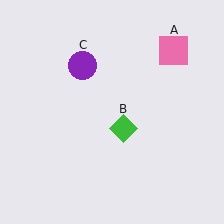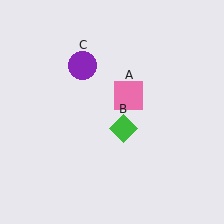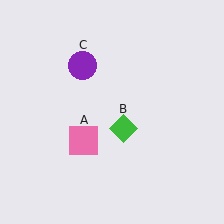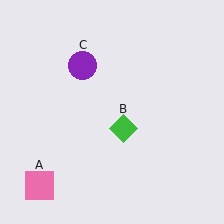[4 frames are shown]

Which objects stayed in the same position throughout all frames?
Green diamond (object B) and purple circle (object C) remained stationary.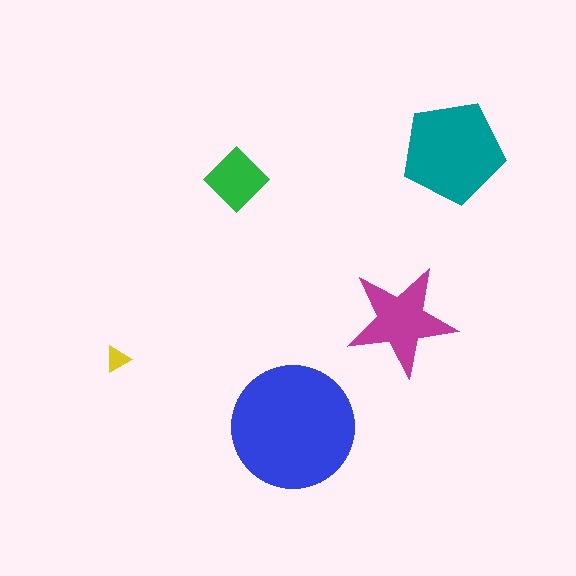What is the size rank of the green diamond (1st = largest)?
4th.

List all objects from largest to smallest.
The blue circle, the teal pentagon, the magenta star, the green diamond, the yellow triangle.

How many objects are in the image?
There are 5 objects in the image.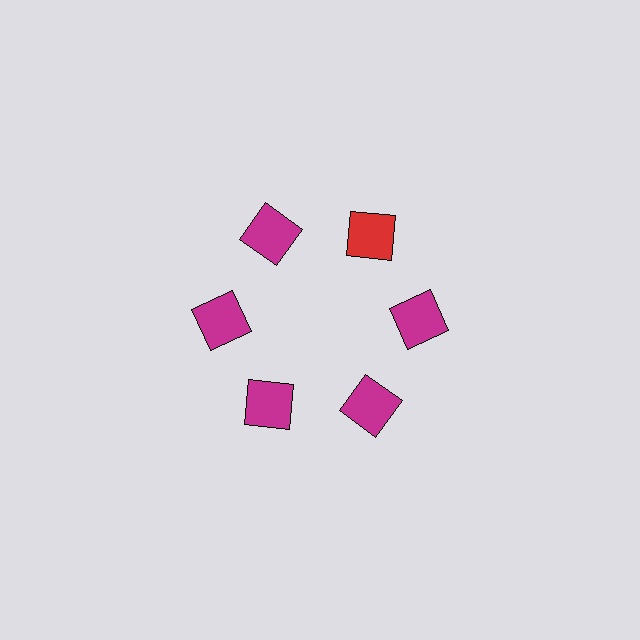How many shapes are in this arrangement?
There are 6 shapes arranged in a ring pattern.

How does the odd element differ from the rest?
It has a different color: red instead of magenta.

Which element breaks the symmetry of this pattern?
The red square at roughly the 1 o'clock position breaks the symmetry. All other shapes are magenta squares.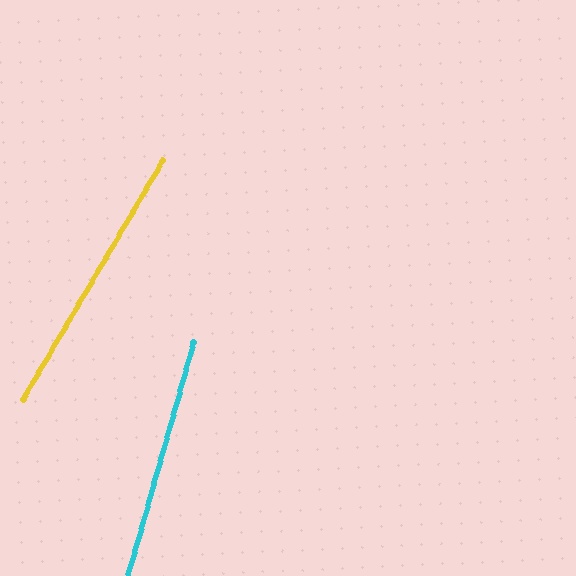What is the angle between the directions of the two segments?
Approximately 14 degrees.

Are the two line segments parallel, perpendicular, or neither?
Neither parallel nor perpendicular — they differ by about 14°.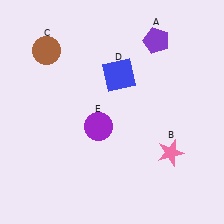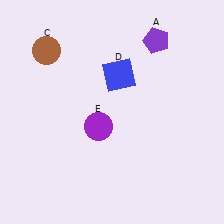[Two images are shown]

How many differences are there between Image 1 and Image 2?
There is 1 difference between the two images.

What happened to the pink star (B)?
The pink star (B) was removed in Image 2. It was in the bottom-right area of Image 1.